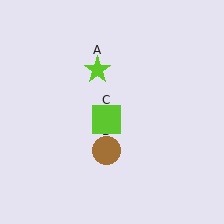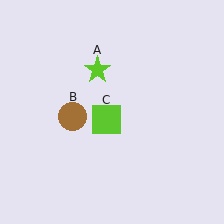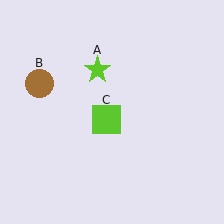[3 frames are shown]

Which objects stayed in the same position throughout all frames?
Lime star (object A) and lime square (object C) remained stationary.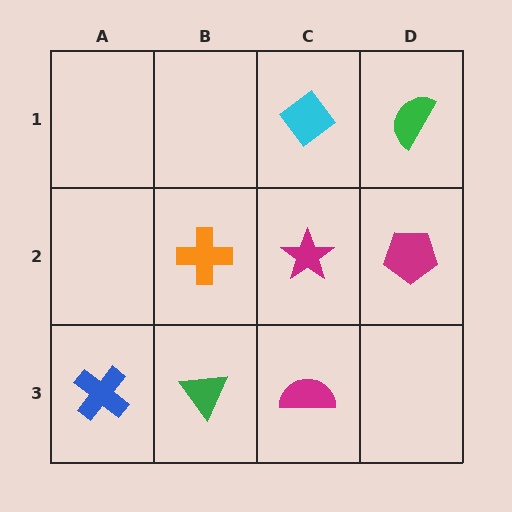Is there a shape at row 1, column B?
No, that cell is empty.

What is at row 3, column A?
A blue cross.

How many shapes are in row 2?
3 shapes.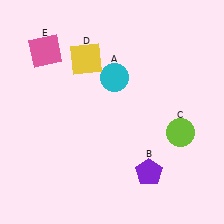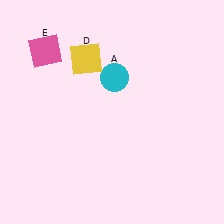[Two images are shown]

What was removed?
The lime circle (C), the purple pentagon (B) were removed in Image 2.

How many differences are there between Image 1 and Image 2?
There are 2 differences between the two images.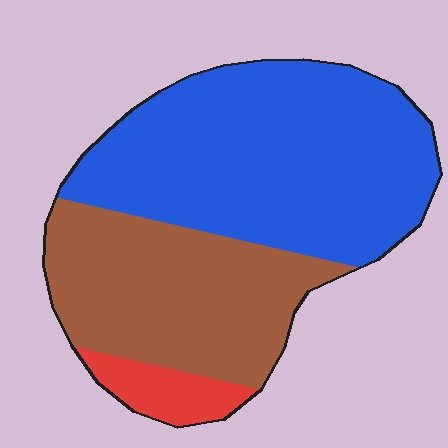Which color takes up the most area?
Blue, at roughly 55%.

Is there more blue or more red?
Blue.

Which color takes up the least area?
Red, at roughly 5%.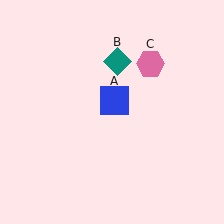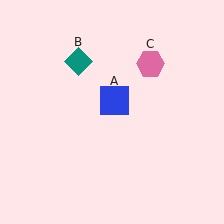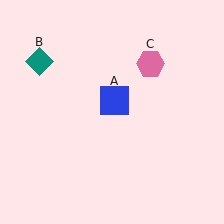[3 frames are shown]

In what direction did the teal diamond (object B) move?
The teal diamond (object B) moved left.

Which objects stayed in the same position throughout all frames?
Blue square (object A) and pink hexagon (object C) remained stationary.